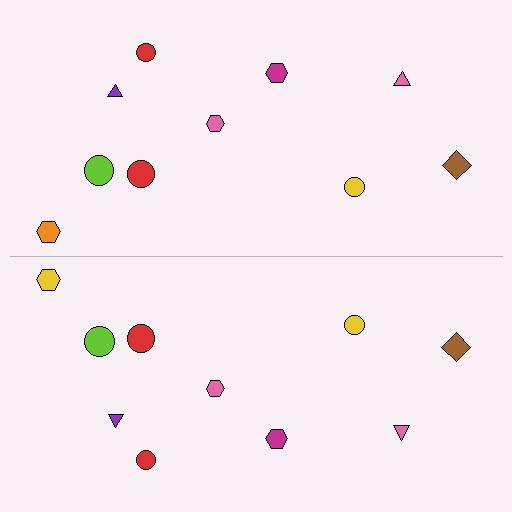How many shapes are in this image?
There are 20 shapes in this image.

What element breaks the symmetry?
The yellow hexagon on the bottom side breaks the symmetry — its mirror counterpart is orange.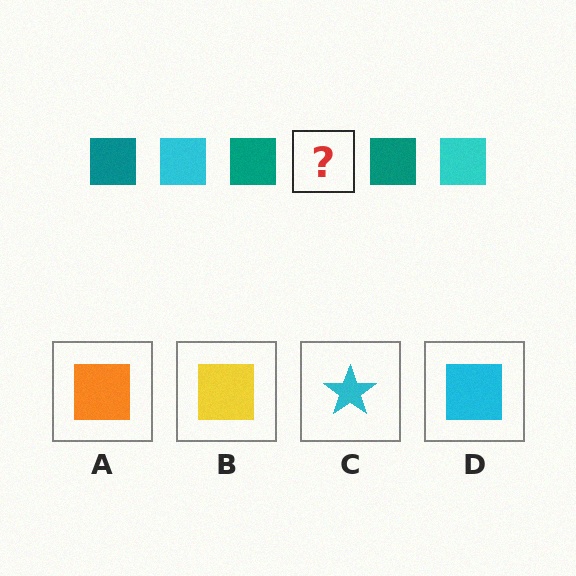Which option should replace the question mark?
Option D.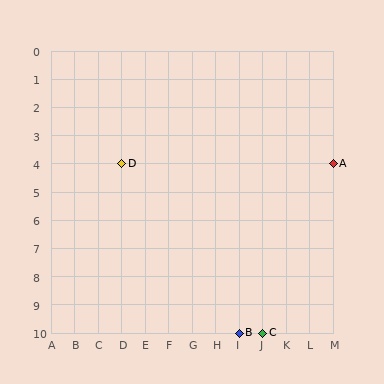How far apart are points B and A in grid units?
Points B and A are 4 columns and 6 rows apart (about 7.2 grid units diagonally).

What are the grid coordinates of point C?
Point C is at grid coordinates (J, 10).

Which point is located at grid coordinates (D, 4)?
Point D is at (D, 4).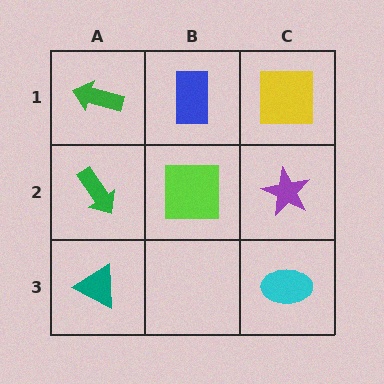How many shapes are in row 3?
2 shapes.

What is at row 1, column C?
A yellow square.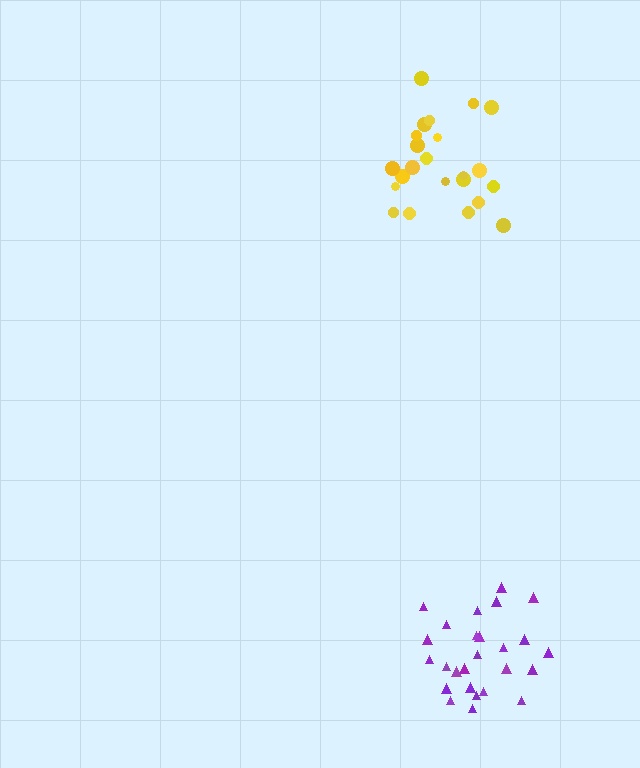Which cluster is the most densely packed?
Purple.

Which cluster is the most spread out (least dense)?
Yellow.